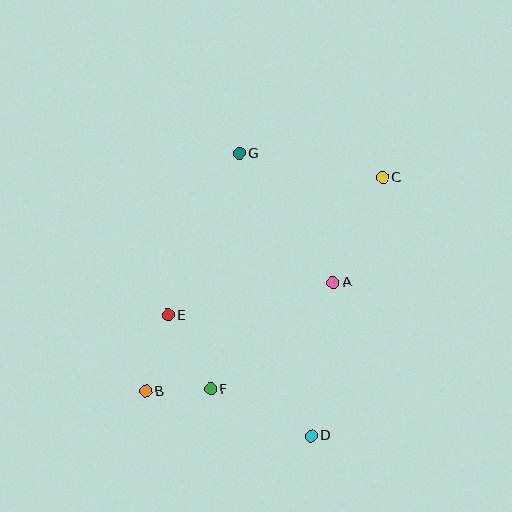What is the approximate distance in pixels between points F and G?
The distance between F and G is approximately 238 pixels.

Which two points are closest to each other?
Points B and F are closest to each other.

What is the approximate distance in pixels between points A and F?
The distance between A and F is approximately 163 pixels.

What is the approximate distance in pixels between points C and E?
The distance between C and E is approximately 255 pixels.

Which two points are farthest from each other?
Points B and C are farthest from each other.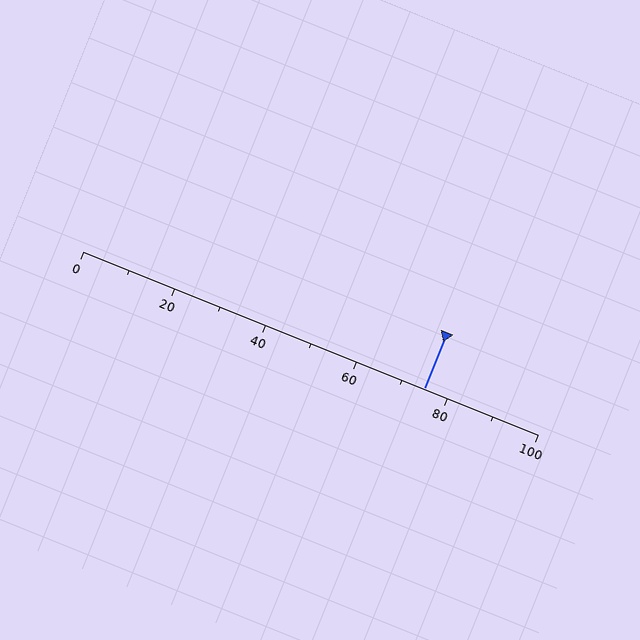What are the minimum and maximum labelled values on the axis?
The axis runs from 0 to 100.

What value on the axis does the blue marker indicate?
The marker indicates approximately 75.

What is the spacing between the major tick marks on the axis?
The major ticks are spaced 20 apart.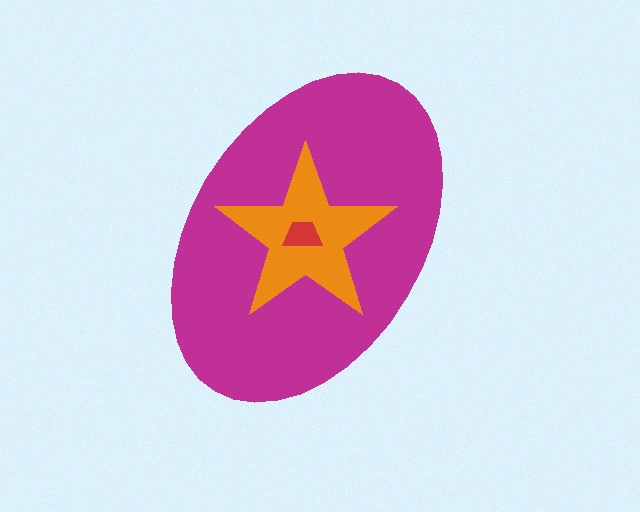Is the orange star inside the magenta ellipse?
Yes.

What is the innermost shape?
The red trapezoid.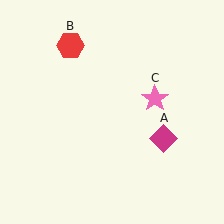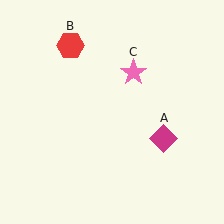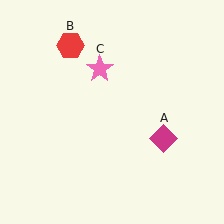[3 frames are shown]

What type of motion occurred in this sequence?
The pink star (object C) rotated counterclockwise around the center of the scene.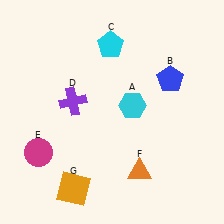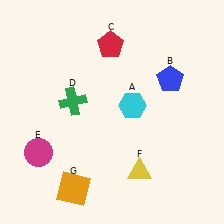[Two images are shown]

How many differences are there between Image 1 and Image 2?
There are 3 differences between the two images.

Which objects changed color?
C changed from cyan to red. D changed from purple to green. F changed from orange to yellow.